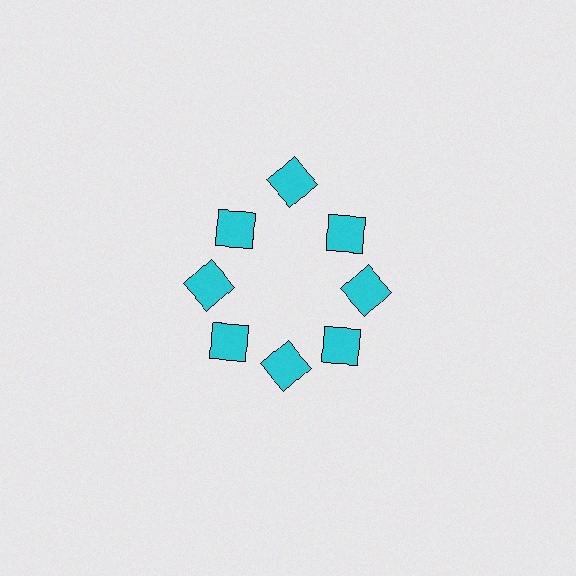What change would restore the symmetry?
The symmetry would be restored by moving it inward, back onto the ring so that all 8 squares sit at equal angles and equal distance from the center.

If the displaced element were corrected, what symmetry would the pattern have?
It would have 8-fold rotational symmetry — the pattern would map onto itself every 45 degrees.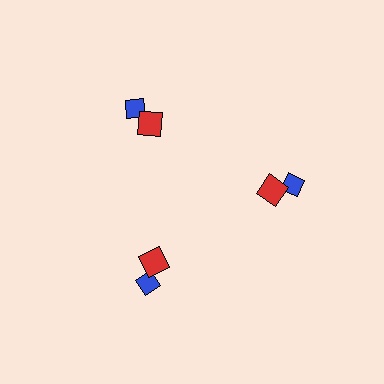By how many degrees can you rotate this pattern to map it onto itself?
The pattern maps onto itself every 120 degrees of rotation.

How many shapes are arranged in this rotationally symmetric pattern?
There are 6 shapes, arranged in 3 groups of 2.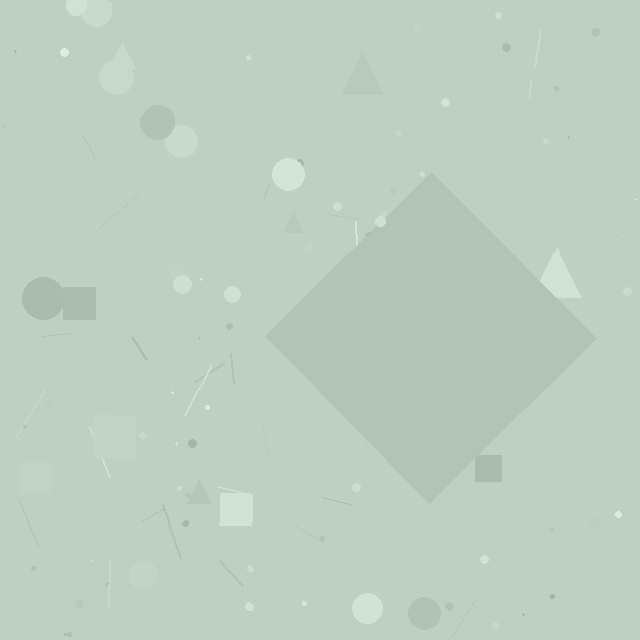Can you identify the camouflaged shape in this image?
The camouflaged shape is a diamond.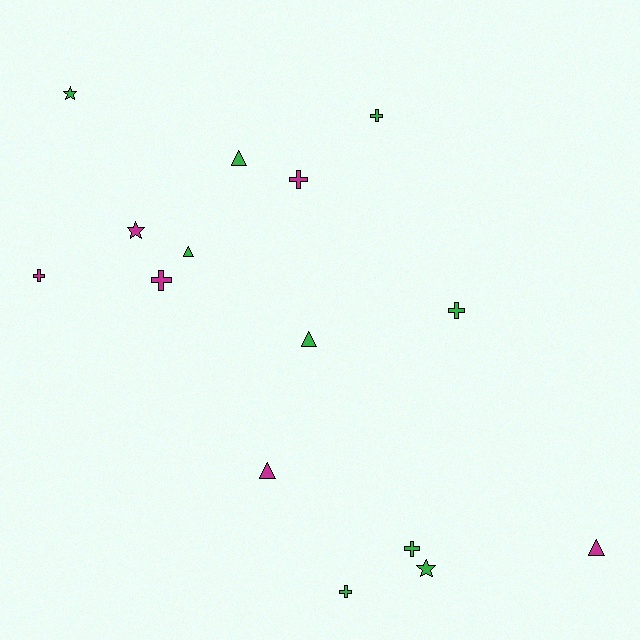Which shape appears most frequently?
Cross, with 7 objects.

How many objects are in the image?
There are 15 objects.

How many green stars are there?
There are 2 green stars.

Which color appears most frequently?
Green, with 9 objects.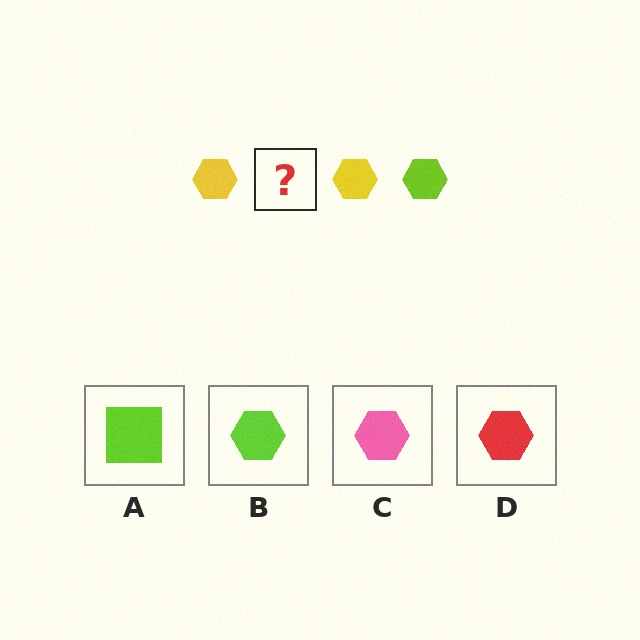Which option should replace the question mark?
Option B.